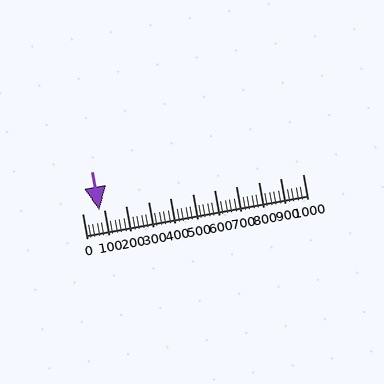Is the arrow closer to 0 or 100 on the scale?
The arrow is closer to 100.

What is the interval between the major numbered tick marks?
The major tick marks are spaced 100 units apart.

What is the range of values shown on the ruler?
The ruler shows values from 0 to 1000.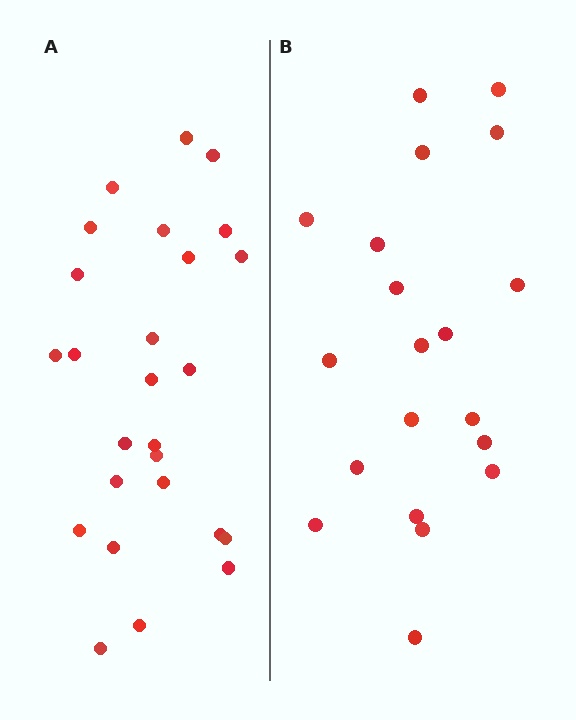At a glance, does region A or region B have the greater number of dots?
Region A (the left region) has more dots.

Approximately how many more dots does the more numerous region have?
Region A has about 6 more dots than region B.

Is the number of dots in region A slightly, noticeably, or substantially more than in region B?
Region A has noticeably more, but not dramatically so. The ratio is roughly 1.3 to 1.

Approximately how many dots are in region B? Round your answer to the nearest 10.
About 20 dots.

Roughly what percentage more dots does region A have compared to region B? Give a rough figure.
About 30% more.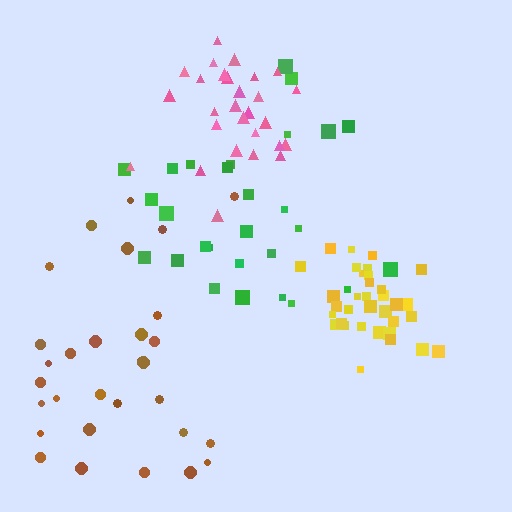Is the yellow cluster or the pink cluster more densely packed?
Yellow.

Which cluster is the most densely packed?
Yellow.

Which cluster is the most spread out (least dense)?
Green.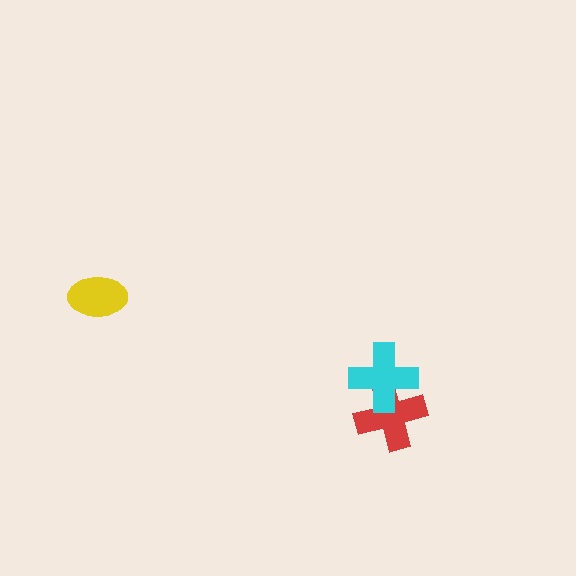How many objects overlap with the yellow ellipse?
0 objects overlap with the yellow ellipse.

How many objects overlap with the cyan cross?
1 object overlaps with the cyan cross.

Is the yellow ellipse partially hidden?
No, no other shape covers it.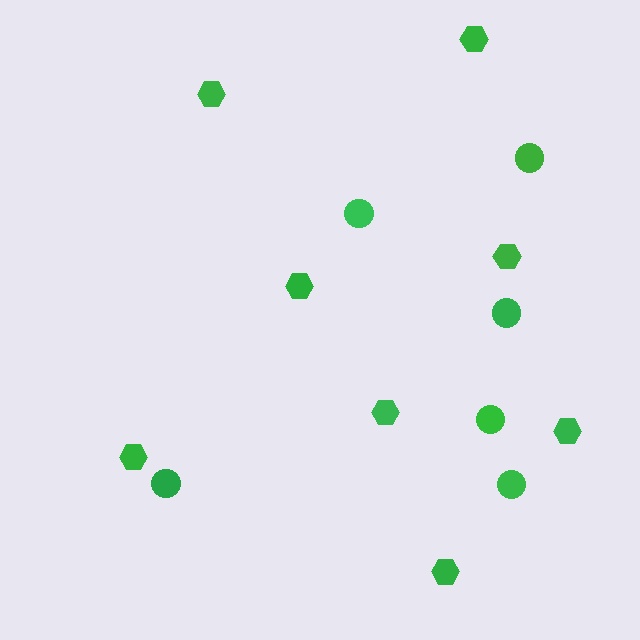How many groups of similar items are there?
There are 2 groups: one group of circles (6) and one group of hexagons (8).